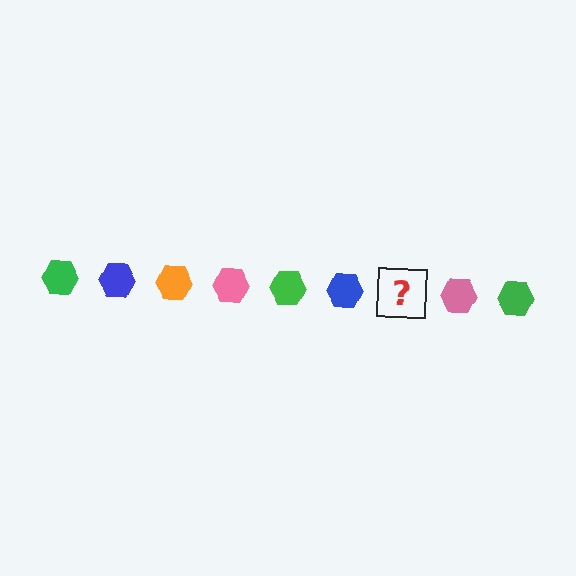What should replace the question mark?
The question mark should be replaced with an orange hexagon.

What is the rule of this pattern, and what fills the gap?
The rule is that the pattern cycles through green, blue, orange, pink hexagons. The gap should be filled with an orange hexagon.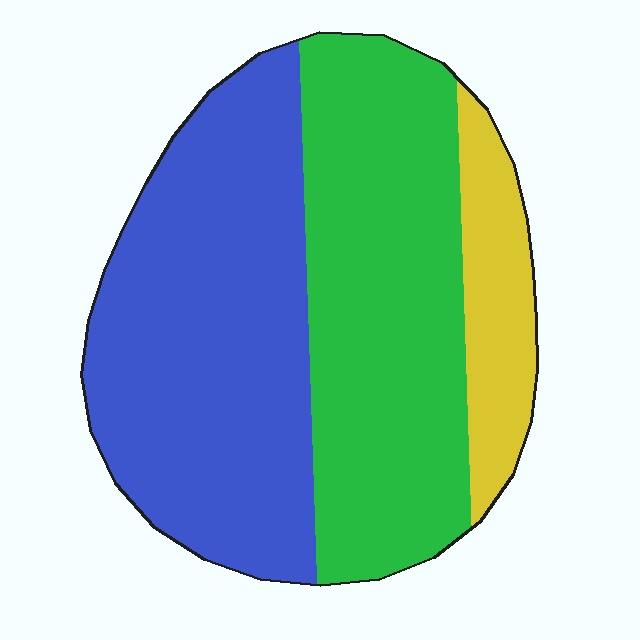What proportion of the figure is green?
Green takes up about two fifths (2/5) of the figure.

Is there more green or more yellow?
Green.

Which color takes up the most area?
Blue, at roughly 45%.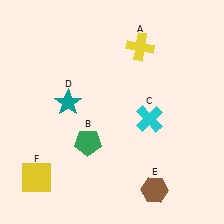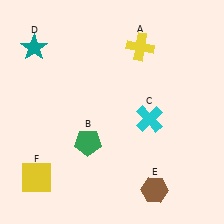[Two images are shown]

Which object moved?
The teal star (D) moved up.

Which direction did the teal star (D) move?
The teal star (D) moved up.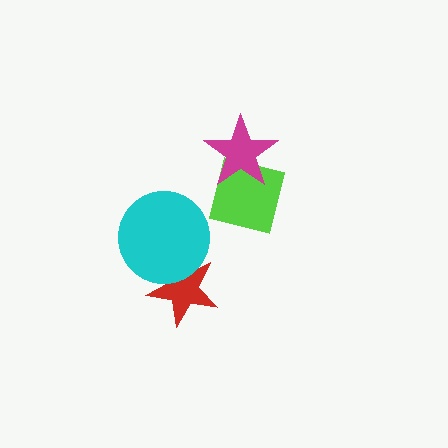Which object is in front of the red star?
The cyan circle is in front of the red star.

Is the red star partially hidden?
Yes, it is partially covered by another shape.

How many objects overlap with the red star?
1 object overlaps with the red star.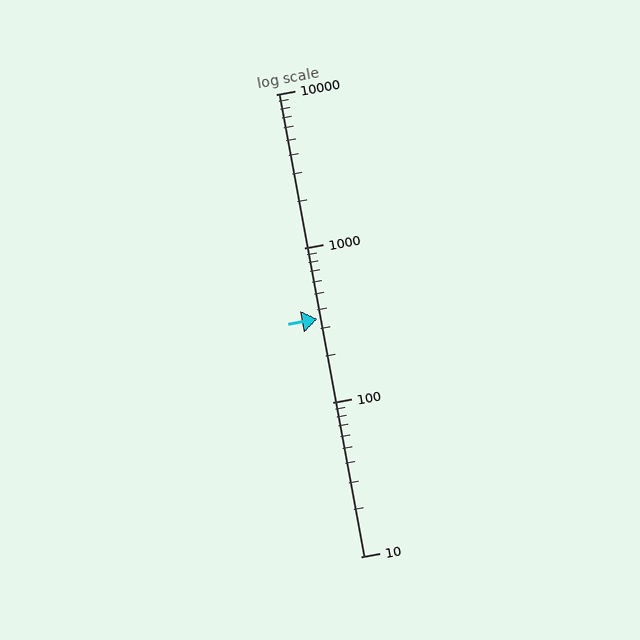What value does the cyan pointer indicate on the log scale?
The pointer indicates approximately 350.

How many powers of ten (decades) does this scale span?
The scale spans 3 decades, from 10 to 10000.